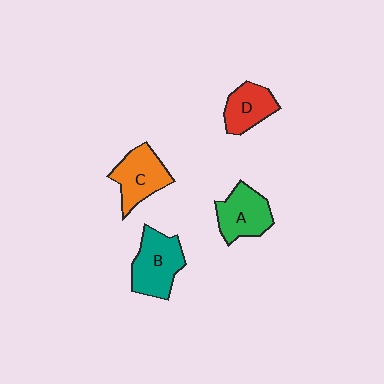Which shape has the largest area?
Shape B (teal).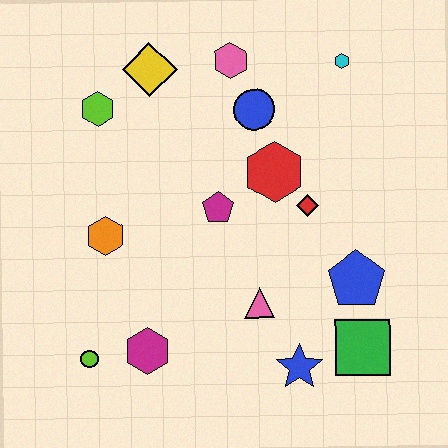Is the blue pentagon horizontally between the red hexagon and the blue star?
No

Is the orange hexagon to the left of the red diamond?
Yes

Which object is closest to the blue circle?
The pink hexagon is closest to the blue circle.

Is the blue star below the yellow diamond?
Yes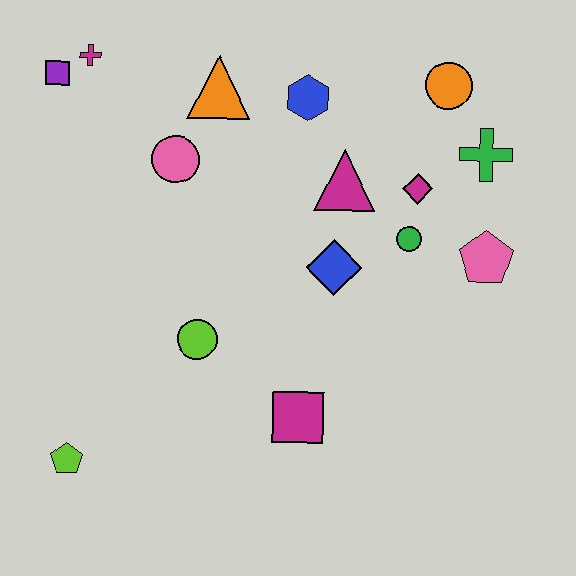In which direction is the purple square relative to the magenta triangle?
The purple square is to the left of the magenta triangle.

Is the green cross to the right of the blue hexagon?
Yes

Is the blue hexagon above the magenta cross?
No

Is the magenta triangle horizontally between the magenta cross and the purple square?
No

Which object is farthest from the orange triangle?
The lime pentagon is farthest from the orange triangle.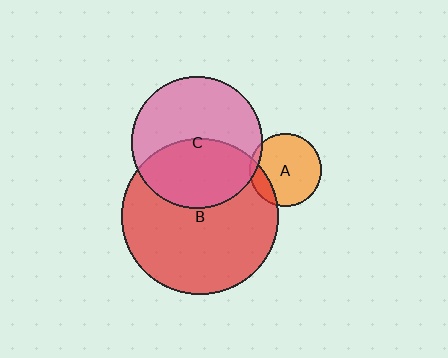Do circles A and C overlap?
Yes.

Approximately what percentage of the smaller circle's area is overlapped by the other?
Approximately 5%.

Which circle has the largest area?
Circle B (red).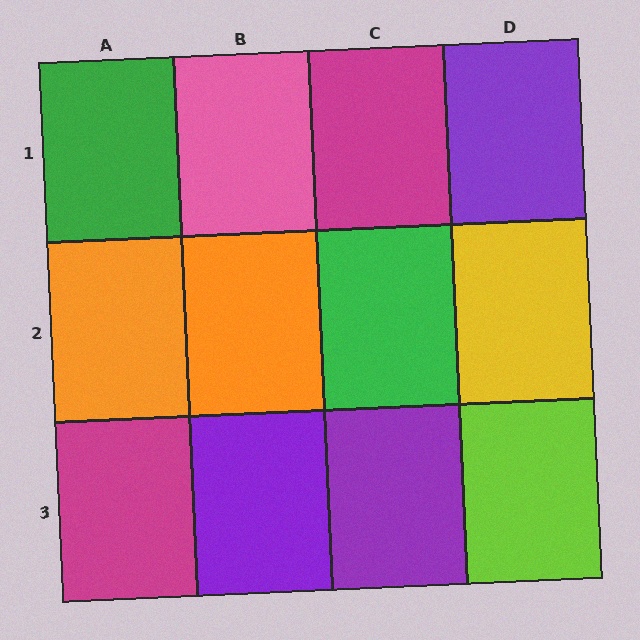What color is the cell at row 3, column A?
Magenta.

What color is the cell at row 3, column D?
Lime.